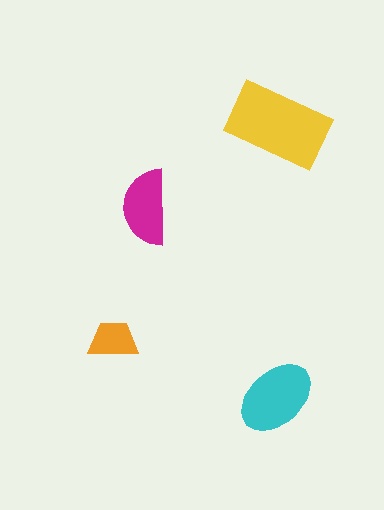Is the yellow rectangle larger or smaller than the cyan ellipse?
Larger.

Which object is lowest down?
The cyan ellipse is bottommost.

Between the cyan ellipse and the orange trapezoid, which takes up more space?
The cyan ellipse.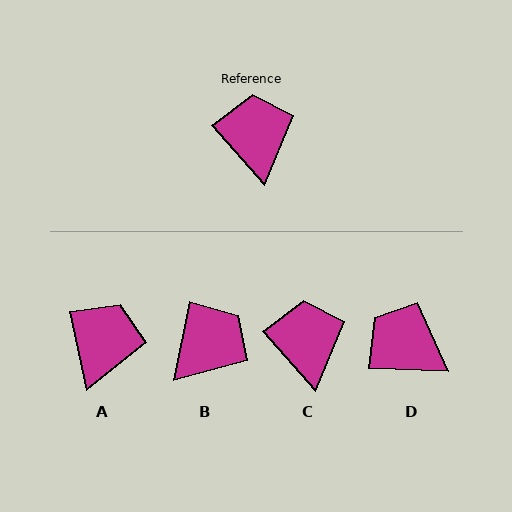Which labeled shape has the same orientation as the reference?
C.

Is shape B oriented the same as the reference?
No, it is off by about 52 degrees.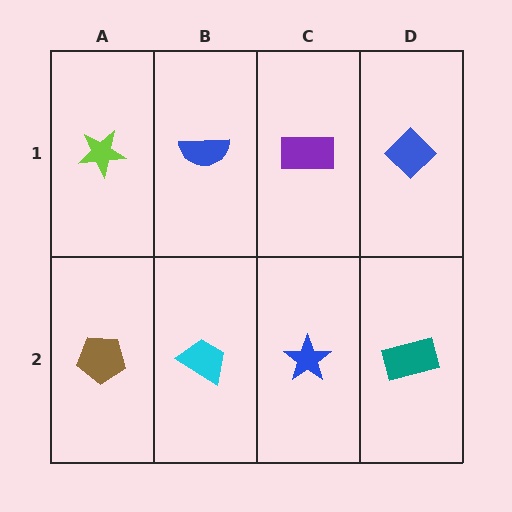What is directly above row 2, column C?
A purple rectangle.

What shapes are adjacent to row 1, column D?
A teal rectangle (row 2, column D), a purple rectangle (row 1, column C).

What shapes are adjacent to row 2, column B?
A blue semicircle (row 1, column B), a brown pentagon (row 2, column A), a blue star (row 2, column C).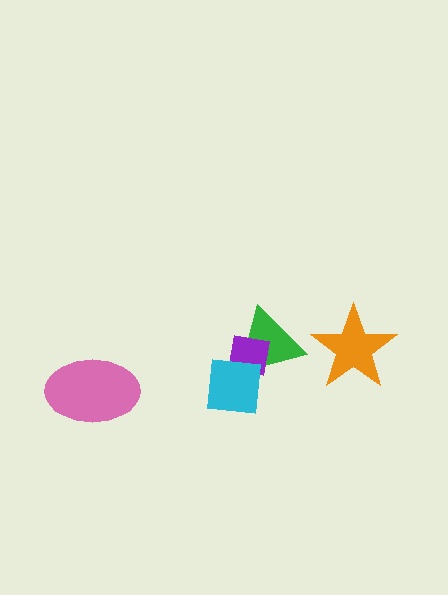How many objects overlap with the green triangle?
2 objects overlap with the green triangle.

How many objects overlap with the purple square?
2 objects overlap with the purple square.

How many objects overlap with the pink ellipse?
0 objects overlap with the pink ellipse.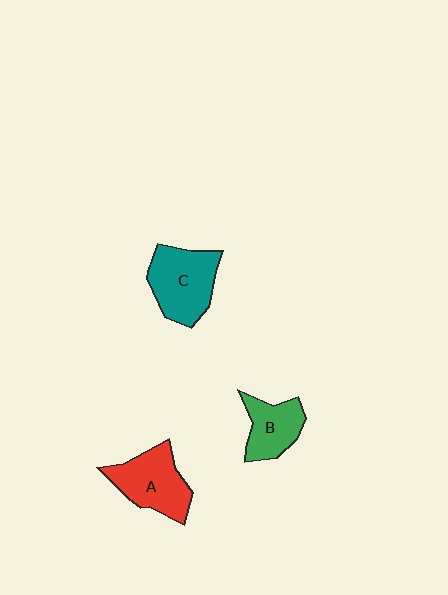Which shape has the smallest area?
Shape B (green).